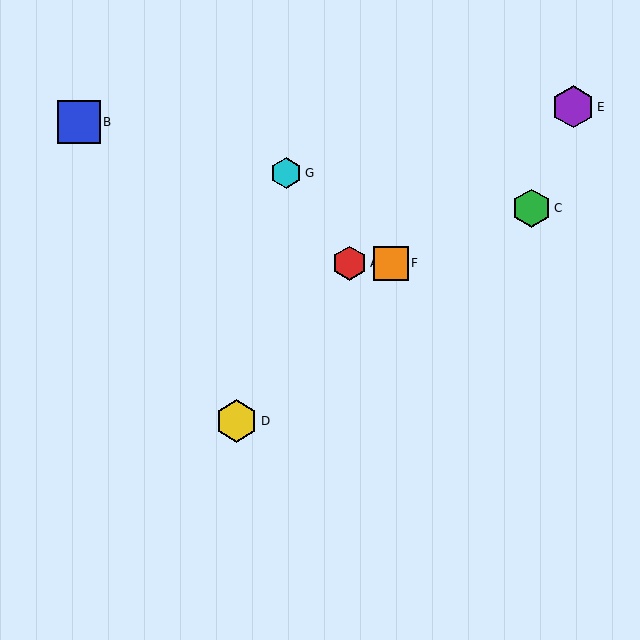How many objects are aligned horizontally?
2 objects (A, F) are aligned horizontally.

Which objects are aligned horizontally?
Objects A, F are aligned horizontally.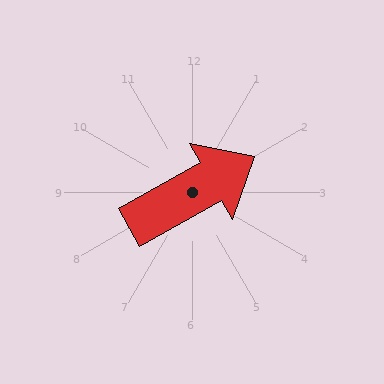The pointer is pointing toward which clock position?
Roughly 2 o'clock.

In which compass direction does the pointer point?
Northeast.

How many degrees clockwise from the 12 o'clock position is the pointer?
Approximately 60 degrees.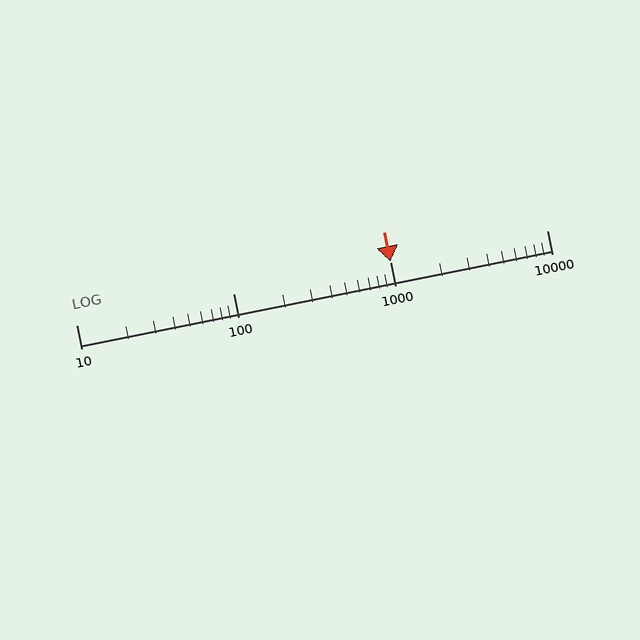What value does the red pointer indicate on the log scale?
The pointer indicates approximately 1000.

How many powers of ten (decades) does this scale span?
The scale spans 3 decades, from 10 to 10000.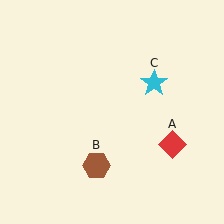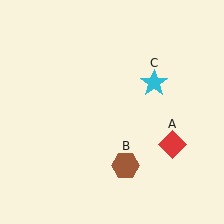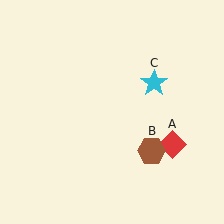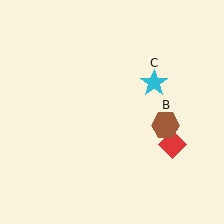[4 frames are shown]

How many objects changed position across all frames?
1 object changed position: brown hexagon (object B).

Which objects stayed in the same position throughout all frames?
Red diamond (object A) and cyan star (object C) remained stationary.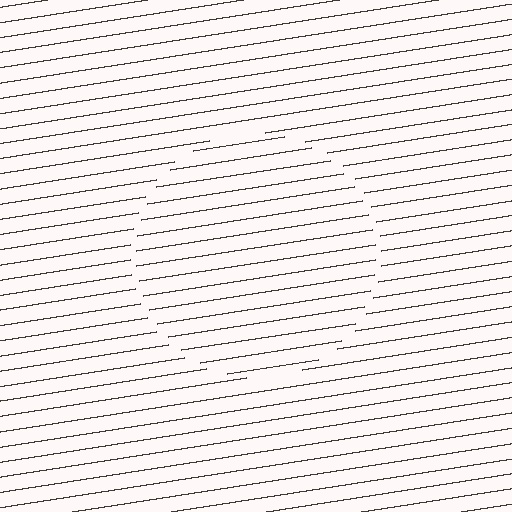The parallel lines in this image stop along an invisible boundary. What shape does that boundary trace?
An illusory circle. The interior of the shape contains the same grating, shifted by half a period — the contour is defined by the phase discontinuity where line-ends from the inner and outer gratings abut.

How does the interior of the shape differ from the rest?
The interior of the shape contains the same grating, shifted by half a period — the contour is defined by the phase discontinuity where line-ends from the inner and outer gratings abut.